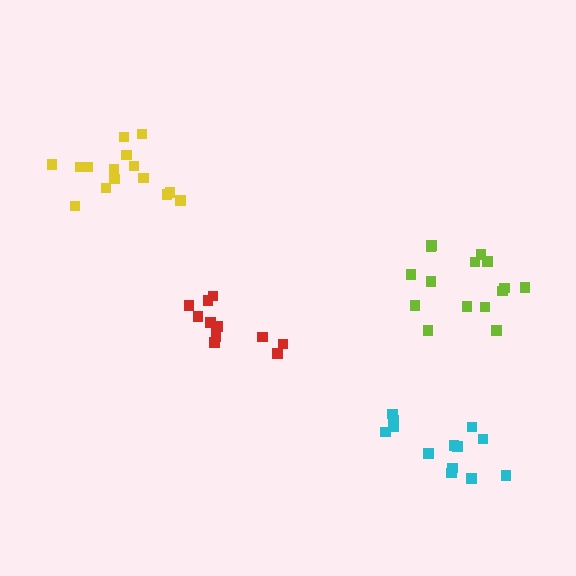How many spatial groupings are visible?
There are 4 spatial groupings.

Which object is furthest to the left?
The yellow cluster is leftmost.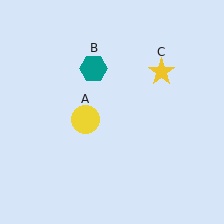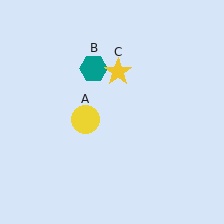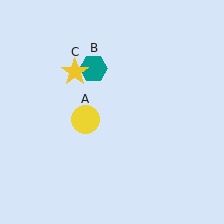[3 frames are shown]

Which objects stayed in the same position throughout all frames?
Yellow circle (object A) and teal hexagon (object B) remained stationary.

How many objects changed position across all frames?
1 object changed position: yellow star (object C).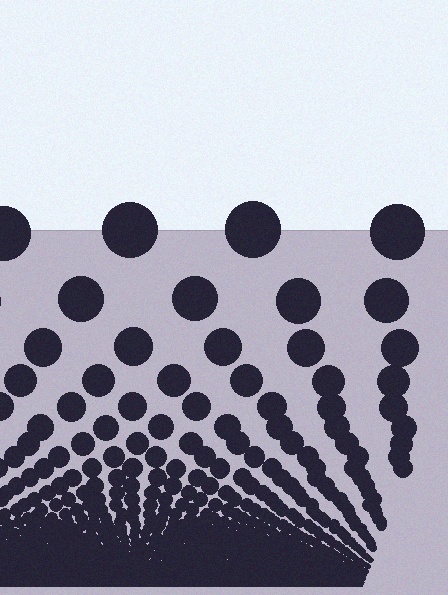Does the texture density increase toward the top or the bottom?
Density increases toward the bottom.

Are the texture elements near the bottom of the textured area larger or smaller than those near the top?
Smaller. The gradient is inverted — elements near the bottom are smaller and denser.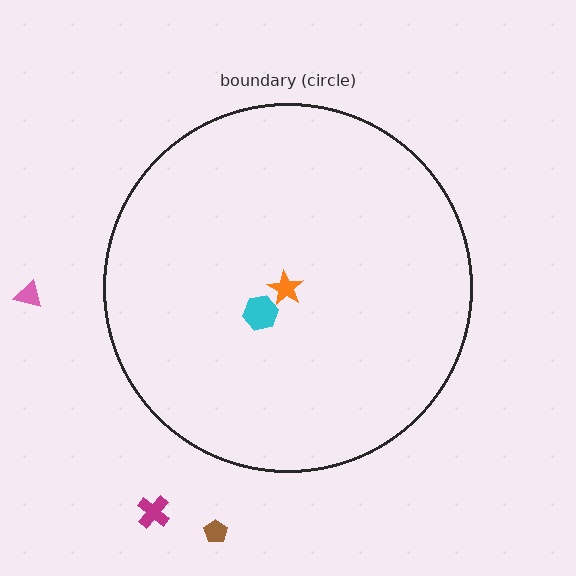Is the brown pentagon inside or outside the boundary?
Outside.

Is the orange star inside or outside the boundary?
Inside.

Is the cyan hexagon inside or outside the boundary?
Inside.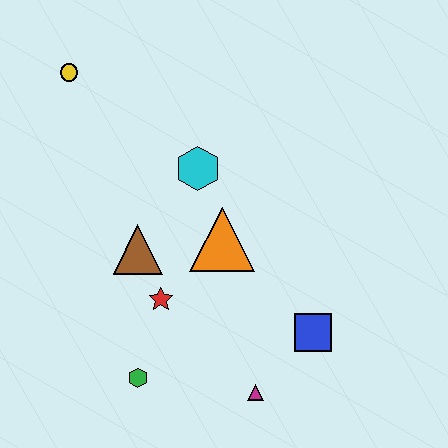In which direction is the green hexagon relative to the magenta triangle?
The green hexagon is to the left of the magenta triangle.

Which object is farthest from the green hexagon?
The yellow circle is farthest from the green hexagon.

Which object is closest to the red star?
The brown triangle is closest to the red star.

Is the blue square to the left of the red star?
No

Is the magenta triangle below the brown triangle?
Yes